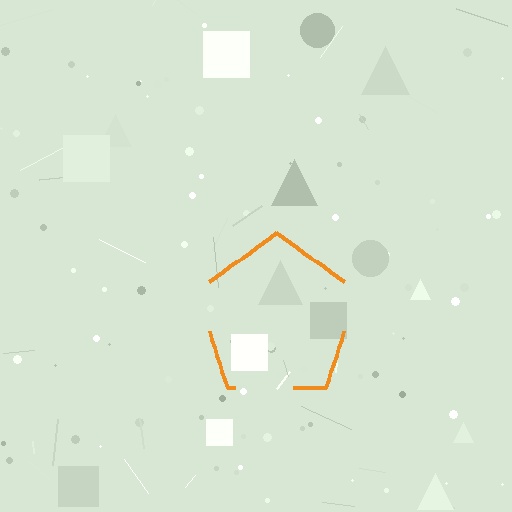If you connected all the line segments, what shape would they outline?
They would outline a pentagon.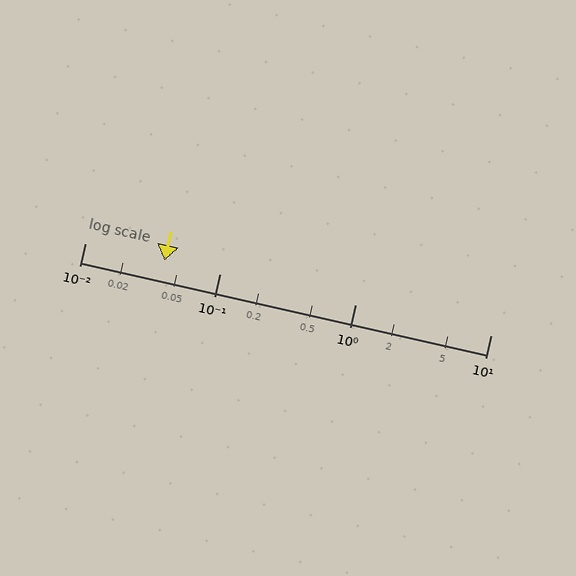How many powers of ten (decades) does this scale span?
The scale spans 3 decades, from 0.01 to 10.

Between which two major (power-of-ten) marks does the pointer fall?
The pointer is between 0.01 and 0.1.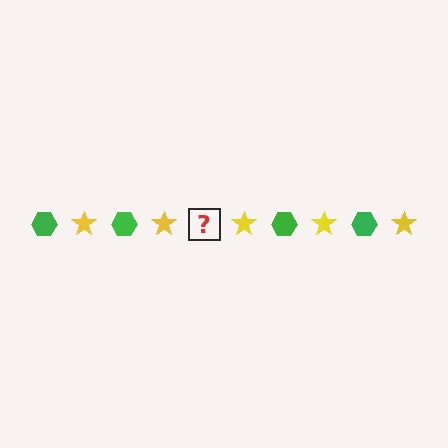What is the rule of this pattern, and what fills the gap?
The rule is that the pattern alternates between green hexagon and yellow star. The gap should be filled with a green hexagon.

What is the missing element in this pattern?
The missing element is a green hexagon.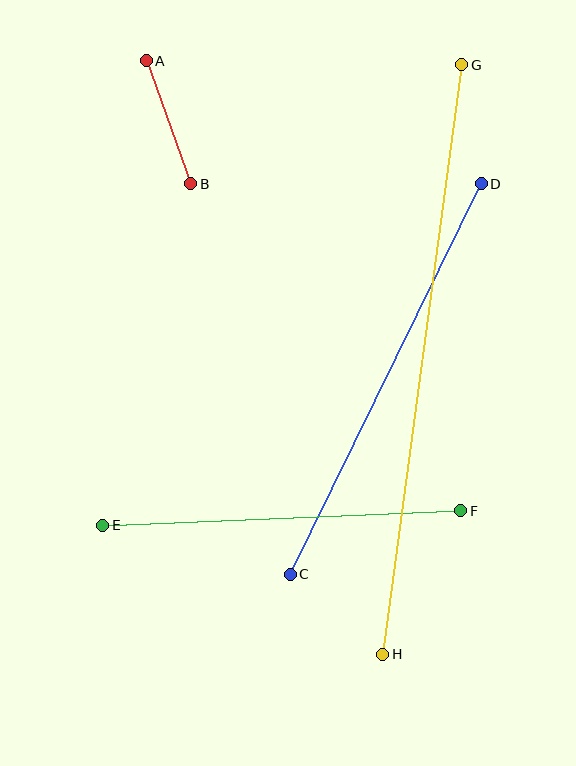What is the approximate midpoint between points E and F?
The midpoint is at approximately (282, 518) pixels.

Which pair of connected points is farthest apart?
Points G and H are farthest apart.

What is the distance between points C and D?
The distance is approximately 435 pixels.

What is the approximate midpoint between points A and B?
The midpoint is at approximately (168, 122) pixels.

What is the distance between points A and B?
The distance is approximately 131 pixels.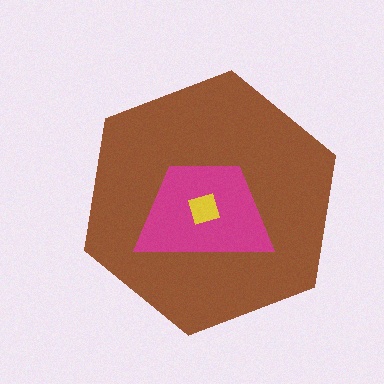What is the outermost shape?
The brown hexagon.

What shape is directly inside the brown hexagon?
The magenta trapezoid.